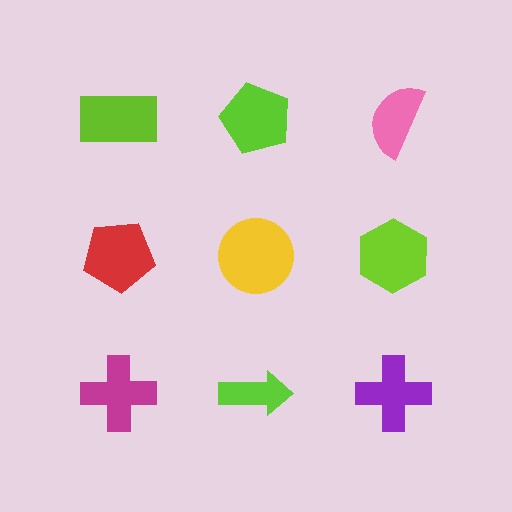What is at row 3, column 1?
A magenta cross.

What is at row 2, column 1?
A red pentagon.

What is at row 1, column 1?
A lime rectangle.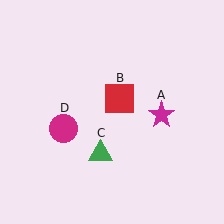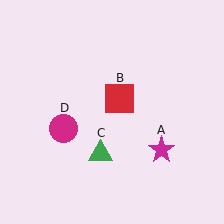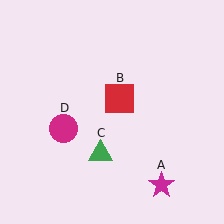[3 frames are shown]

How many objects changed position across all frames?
1 object changed position: magenta star (object A).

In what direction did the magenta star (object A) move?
The magenta star (object A) moved down.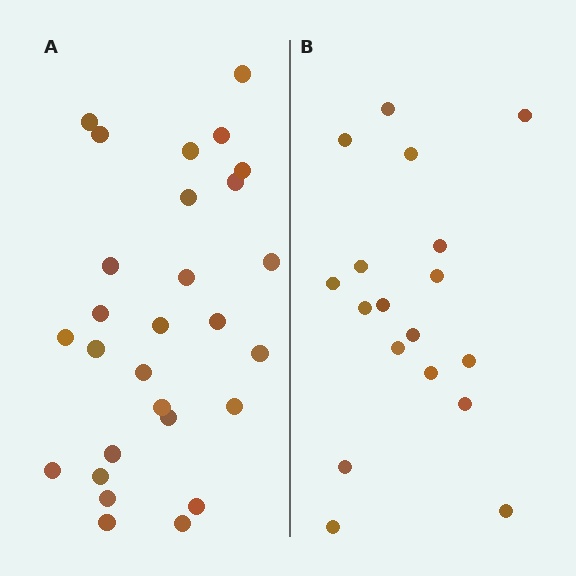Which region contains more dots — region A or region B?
Region A (the left region) has more dots.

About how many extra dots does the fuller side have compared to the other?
Region A has roughly 10 or so more dots than region B.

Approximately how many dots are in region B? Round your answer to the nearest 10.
About 20 dots. (The exact count is 18, which rounds to 20.)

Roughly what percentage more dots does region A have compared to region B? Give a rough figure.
About 55% more.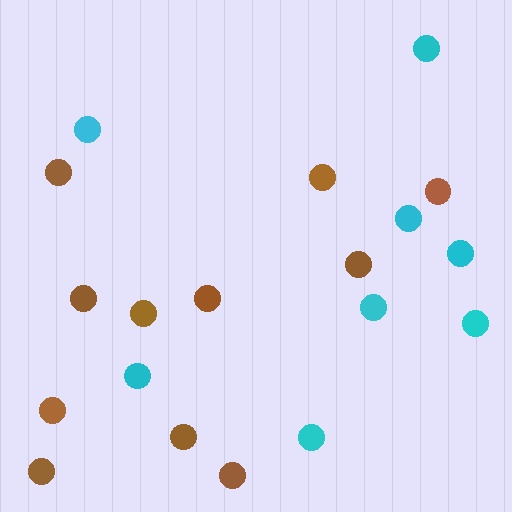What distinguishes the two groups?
There are 2 groups: one group of brown circles (11) and one group of cyan circles (8).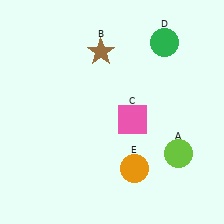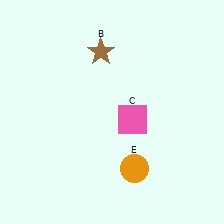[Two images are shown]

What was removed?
The green circle (D), the lime circle (A) were removed in Image 2.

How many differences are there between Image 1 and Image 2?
There are 2 differences between the two images.